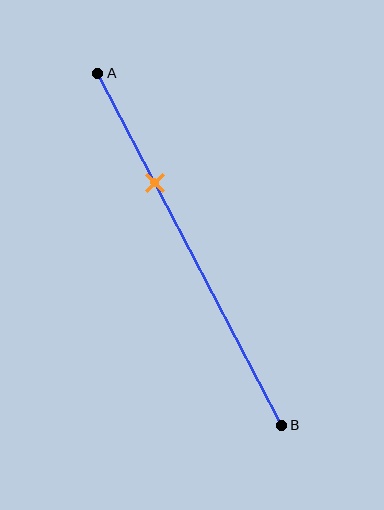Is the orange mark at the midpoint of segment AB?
No, the mark is at about 30% from A, not at the 50% midpoint.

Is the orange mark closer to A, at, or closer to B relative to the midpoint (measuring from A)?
The orange mark is closer to point A than the midpoint of segment AB.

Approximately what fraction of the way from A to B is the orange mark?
The orange mark is approximately 30% of the way from A to B.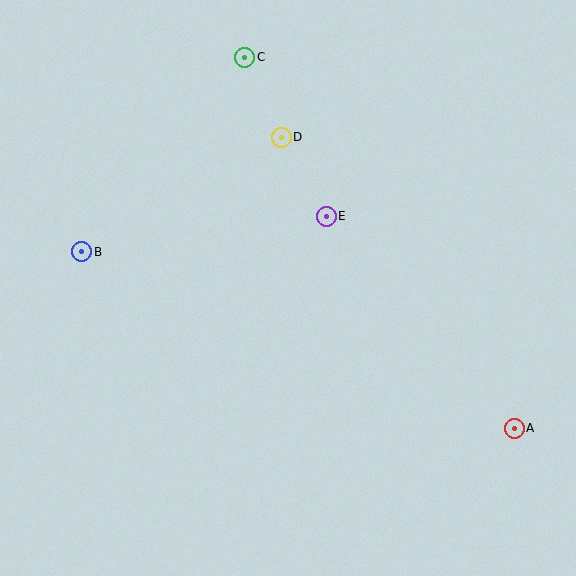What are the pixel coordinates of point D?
Point D is at (281, 137).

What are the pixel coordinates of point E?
Point E is at (326, 216).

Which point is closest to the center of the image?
Point E at (326, 216) is closest to the center.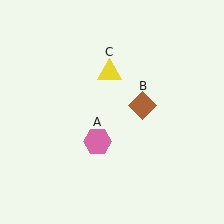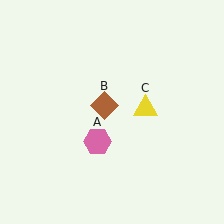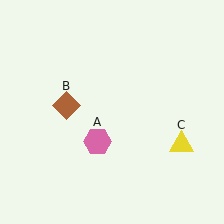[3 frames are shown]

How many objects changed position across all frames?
2 objects changed position: brown diamond (object B), yellow triangle (object C).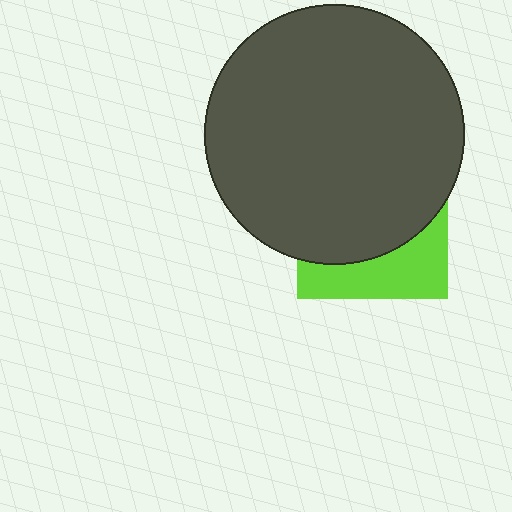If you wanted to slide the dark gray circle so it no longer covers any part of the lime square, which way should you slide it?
Slide it up — that is the most direct way to separate the two shapes.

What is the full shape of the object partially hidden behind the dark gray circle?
The partially hidden object is a lime square.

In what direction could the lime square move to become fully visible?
The lime square could move down. That would shift it out from behind the dark gray circle entirely.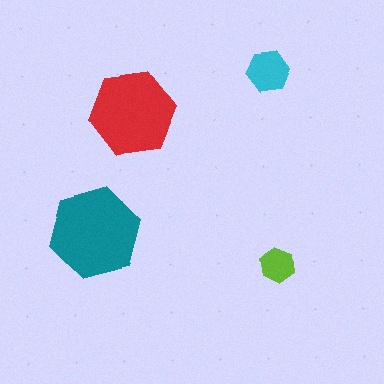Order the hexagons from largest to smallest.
the teal one, the red one, the cyan one, the lime one.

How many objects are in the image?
There are 4 objects in the image.